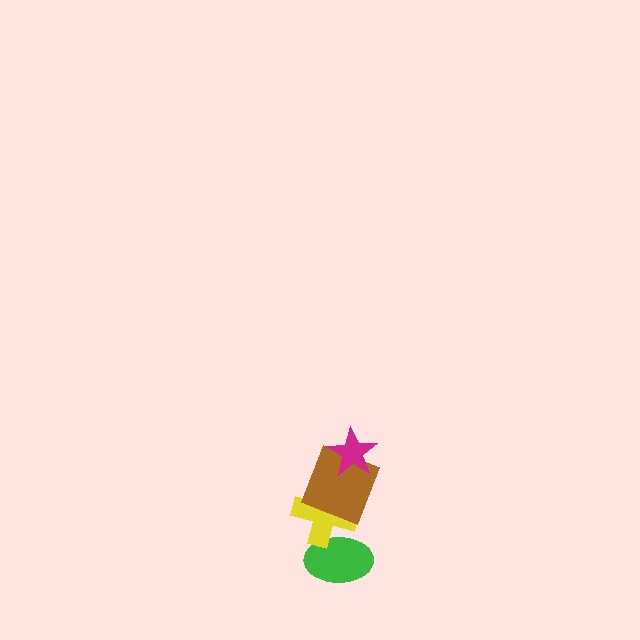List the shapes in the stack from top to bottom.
From top to bottom: the magenta star, the brown square, the yellow cross, the green ellipse.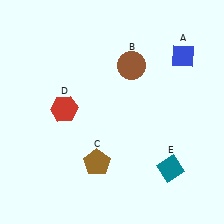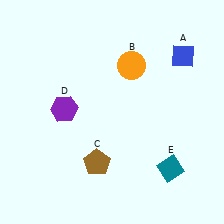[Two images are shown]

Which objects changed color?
B changed from brown to orange. D changed from red to purple.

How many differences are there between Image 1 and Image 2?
There are 2 differences between the two images.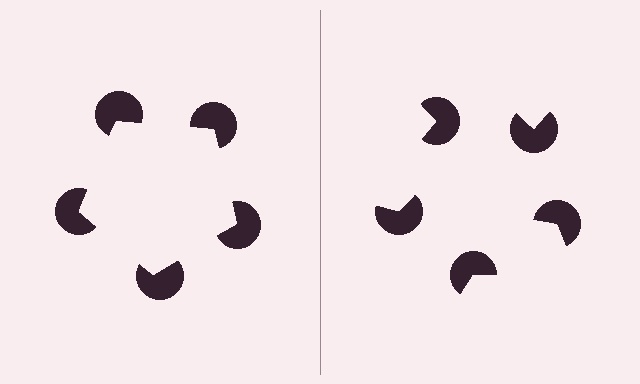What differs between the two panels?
The pac-man discs are positioned identically on both sides; only the wedge orientations differ. On the left they align to a pentagon; on the right they are misaligned.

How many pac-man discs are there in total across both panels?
10 — 5 on each side.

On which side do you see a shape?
An illusory pentagon appears on the left side. On the right side the wedge cuts are rotated, so no coherent shape forms.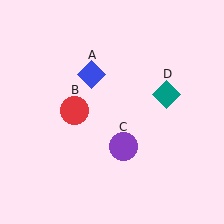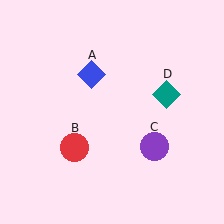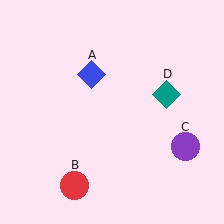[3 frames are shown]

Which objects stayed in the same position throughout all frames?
Blue diamond (object A) and teal diamond (object D) remained stationary.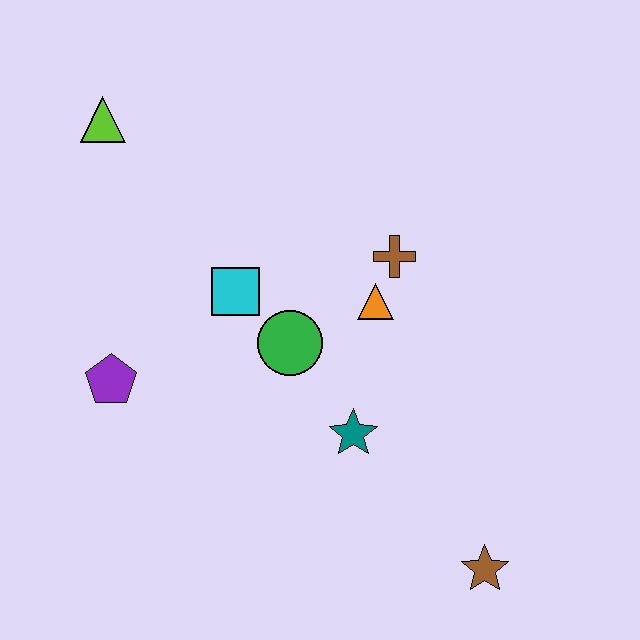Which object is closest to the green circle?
The cyan square is closest to the green circle.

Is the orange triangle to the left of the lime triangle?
No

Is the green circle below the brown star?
No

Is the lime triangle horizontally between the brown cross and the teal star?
No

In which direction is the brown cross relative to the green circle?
The brown cross is to the right of the green circle.